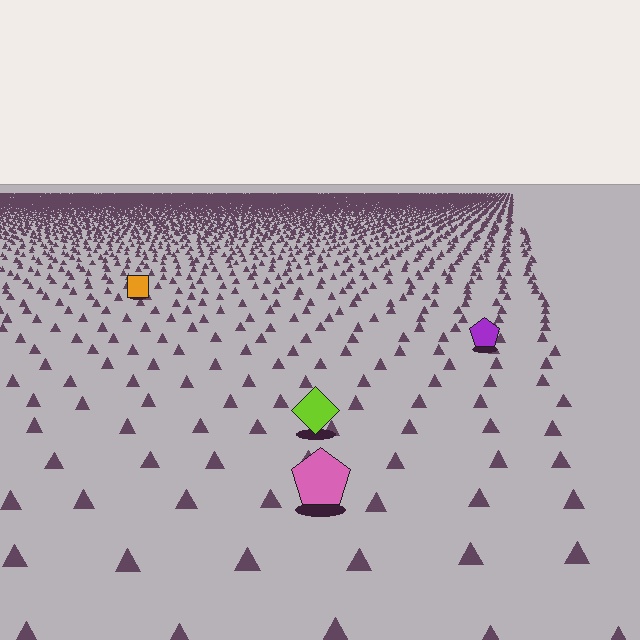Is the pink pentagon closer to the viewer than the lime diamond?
Yes. The pink pentagon is closer — you can tell from the texture gradient: the ground texture is coarser near it.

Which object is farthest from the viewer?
The orange square is farthest from the viewer. It appears smaller and the ground texture around it is denser.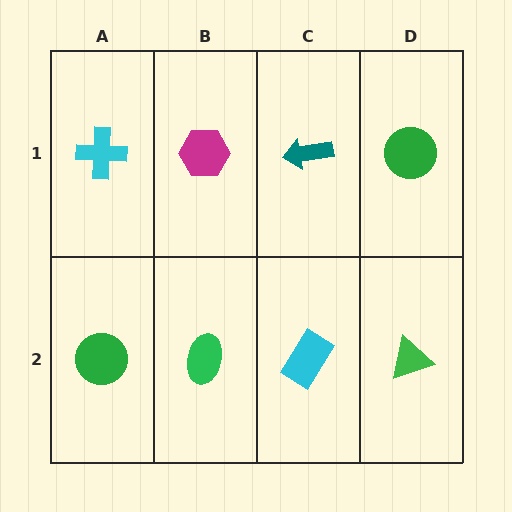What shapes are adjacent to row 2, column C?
A teal arrow (row 1, column C), a green ellipse (row 2, column B), a green triangle (row 2, column D).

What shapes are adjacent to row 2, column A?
A cyan cross (row 1, column A), a green ellipse (row 2, column B).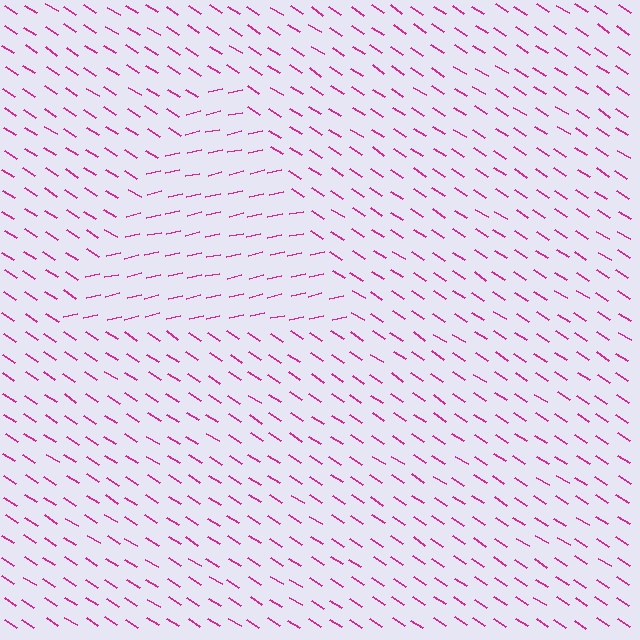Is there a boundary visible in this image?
Yes, there is a texture boundary formed by a change in line orientation.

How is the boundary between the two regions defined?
The boundary is defined purely by a change in line orientation (approximately 45 degrees difference). All lines are the same color and thickness.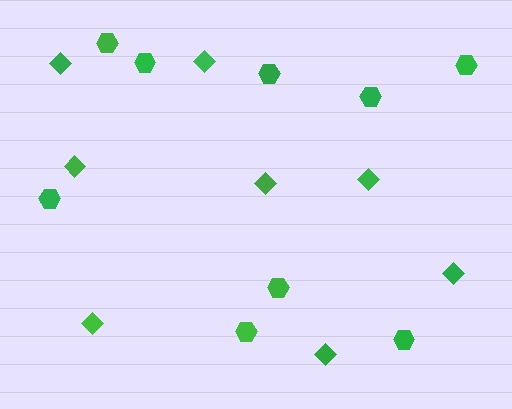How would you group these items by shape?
There are 2 groups: one group of hexagons (9) and one group of diamonds (8).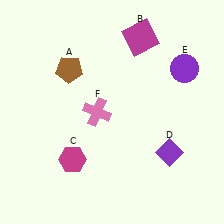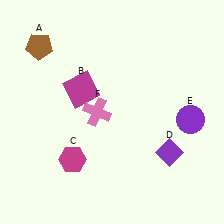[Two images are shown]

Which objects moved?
The objects that moved are: the brown pentagon (A), the magenta square (B), the purple circle (E).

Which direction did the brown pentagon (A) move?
The brown pentagon (A) moved left.